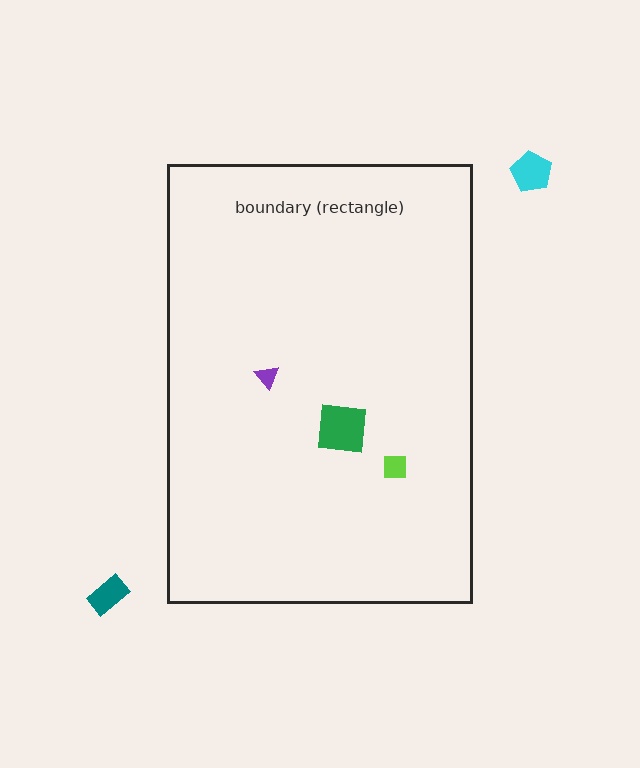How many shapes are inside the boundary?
3 inside, 2 outside.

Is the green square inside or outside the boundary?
Inside.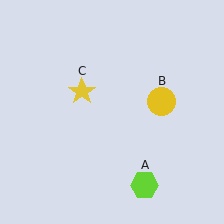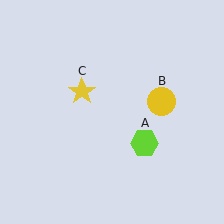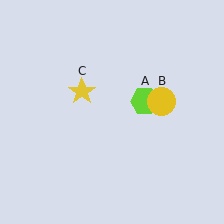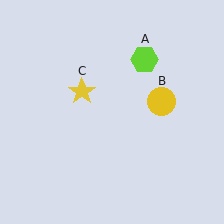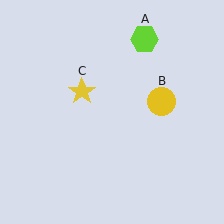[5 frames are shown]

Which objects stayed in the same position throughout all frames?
Yellow circle (object B) and yellow star (object C) remained stationary.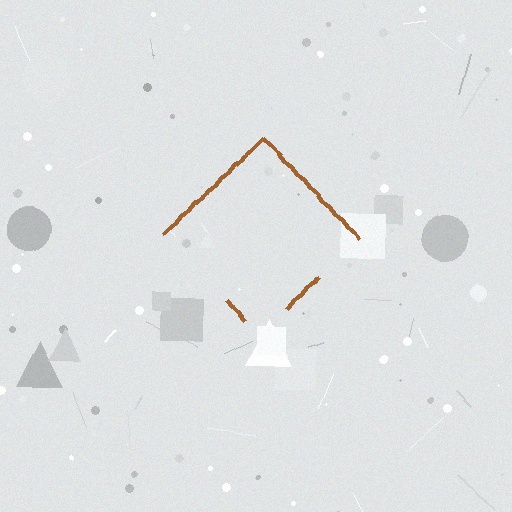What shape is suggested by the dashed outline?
The dashed outline suggests a diamond.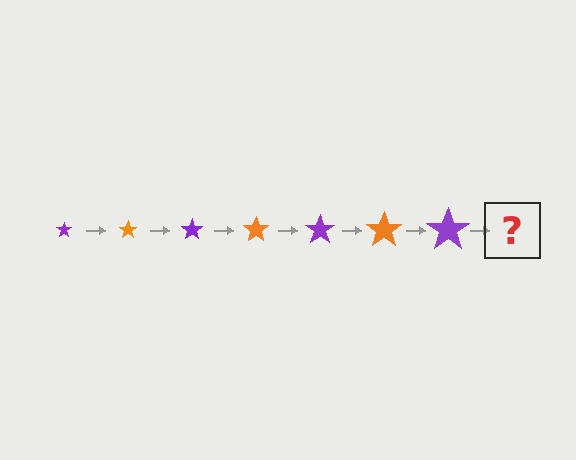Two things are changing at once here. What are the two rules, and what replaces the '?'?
The two rules are that the star grows larger each step and the color cycles through purple and orange. The '?' should be an orange star, larger than the previous one.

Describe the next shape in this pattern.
It should be an orange star, larger than the previous one.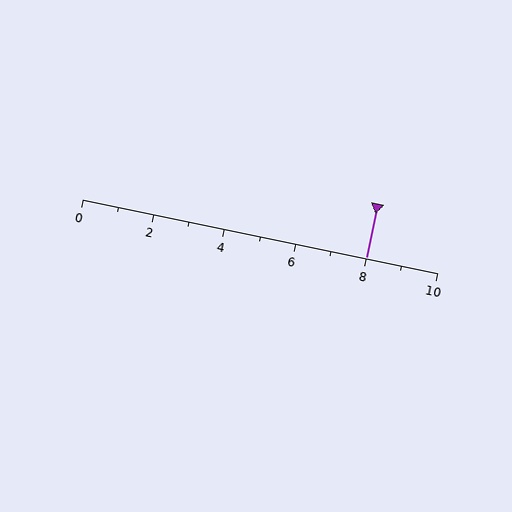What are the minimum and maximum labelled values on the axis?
The axis runs from 0 to 10.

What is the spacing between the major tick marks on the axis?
The major ticks are spaced 2 apart.